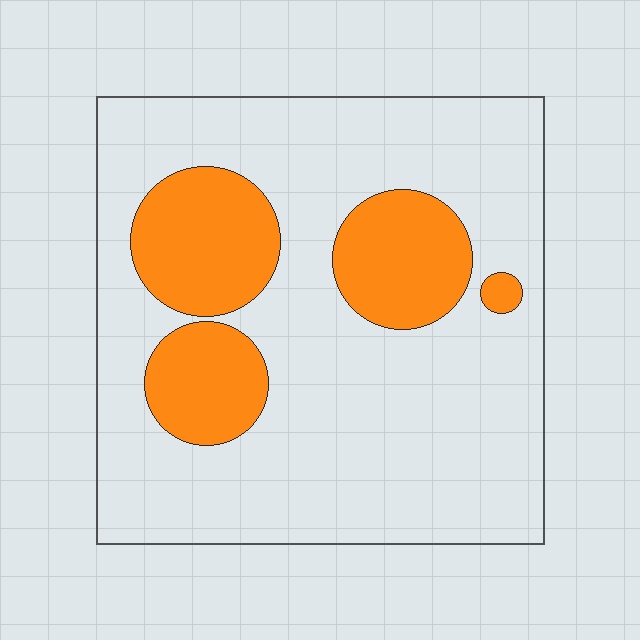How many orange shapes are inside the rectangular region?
4.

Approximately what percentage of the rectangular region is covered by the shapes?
Approximately 25%.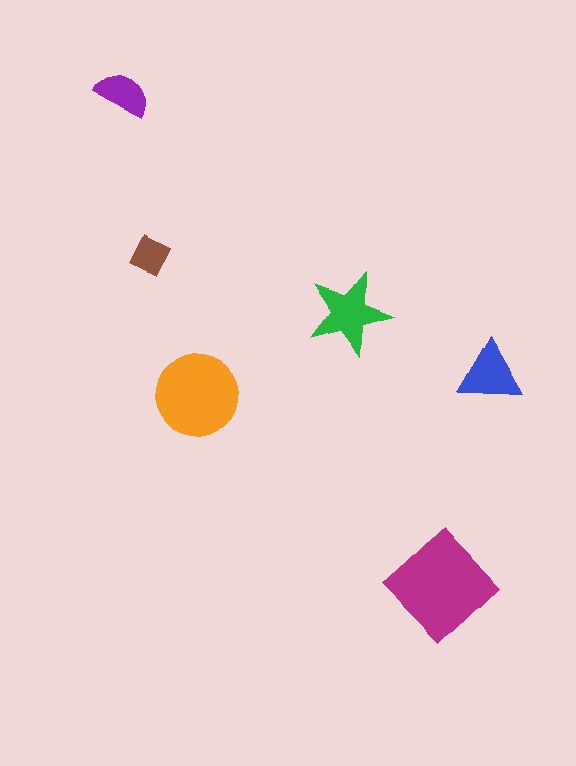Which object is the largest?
The magenta diamond.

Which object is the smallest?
The brown diamond.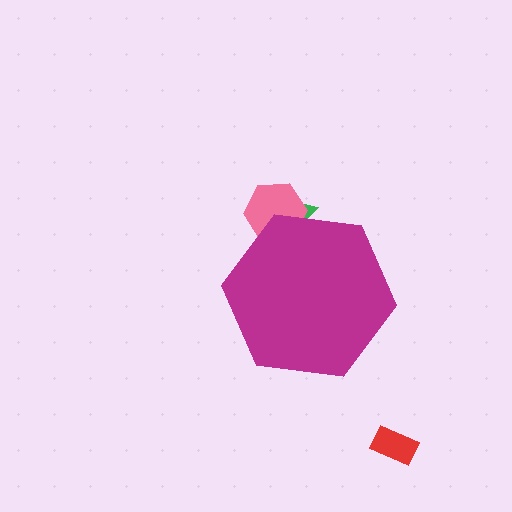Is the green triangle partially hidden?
Yes, the green triangle is partially hidden behind the magenta hexagon.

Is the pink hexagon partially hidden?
Yes, the pink hexagon is partially hidden behind the magenta hexagon.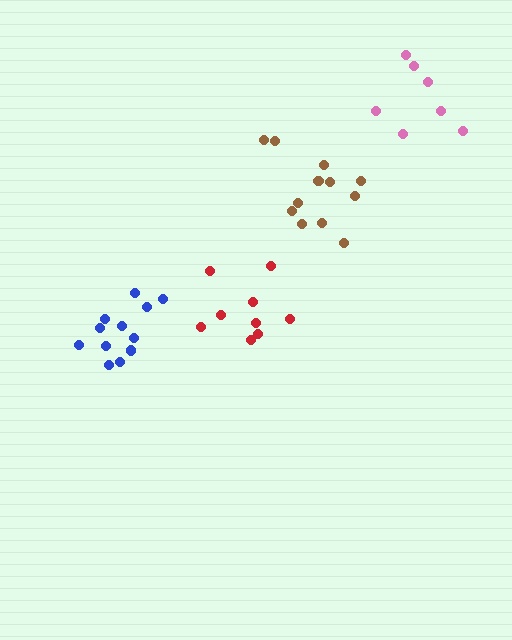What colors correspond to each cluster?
The clusters are colored: blue, pink, brown, red.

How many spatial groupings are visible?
There are 4 spatial groupings.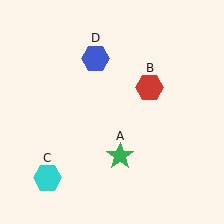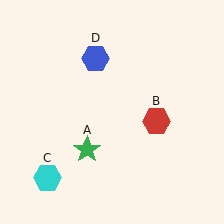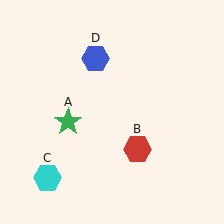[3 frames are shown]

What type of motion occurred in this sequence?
The green star (object A), red hexagon (object B) rotated clockwise around the center of the scene.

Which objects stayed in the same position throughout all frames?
Cyan hexagon (object C) and blue hexagon (object D) remained stationary.